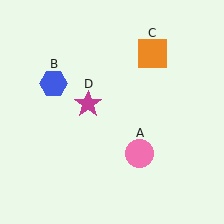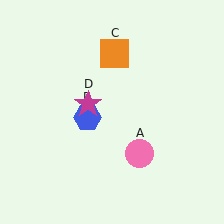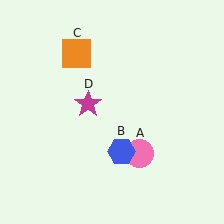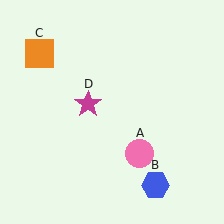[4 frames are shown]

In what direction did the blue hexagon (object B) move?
The blue hexagon (object B) moved down and to the right.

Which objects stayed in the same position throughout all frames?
Pink circle (object A) and magenta star (object D) remained stationary.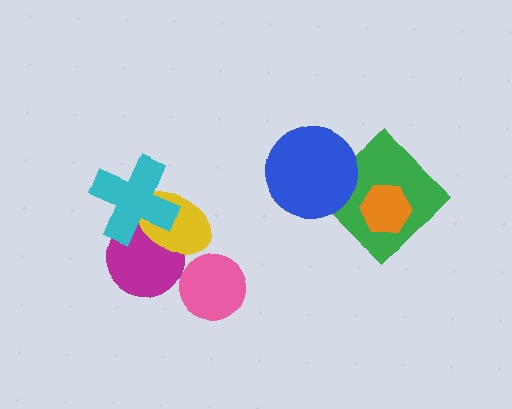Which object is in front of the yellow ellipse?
The cyan cross is in front of the yellow ellipse.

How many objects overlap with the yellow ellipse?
2 objects overlap with the yellow ellipse.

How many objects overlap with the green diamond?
2 objects overlap with the green diamond.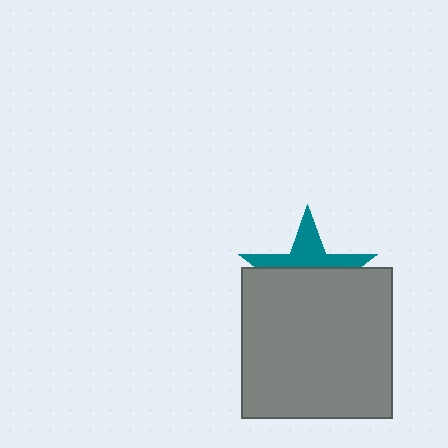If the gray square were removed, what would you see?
You would see the complete teal star.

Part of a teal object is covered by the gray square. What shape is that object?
It is a star.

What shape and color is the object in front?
The object in front is a gray square.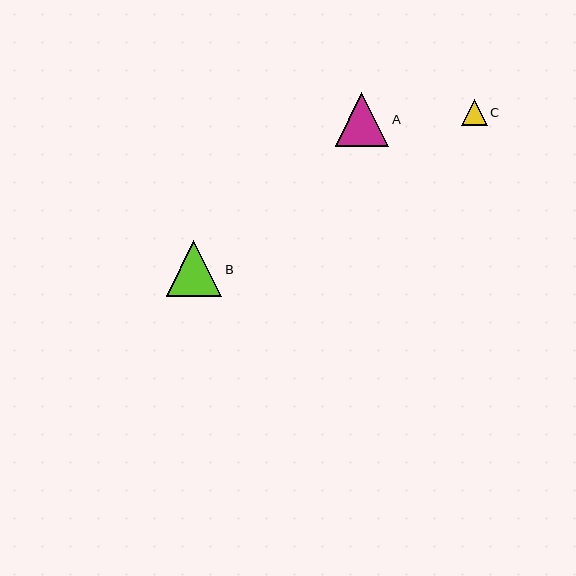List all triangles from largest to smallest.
From largest to smallest: B, A, C.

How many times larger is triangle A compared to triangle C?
Triangle A is approximately 2.1 times the size of triangle C.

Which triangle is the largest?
Triangle B is the largest with a size of approximately 56 pixels.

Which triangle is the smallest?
Triangle C is the smallest with a size of approximately 25 pixels.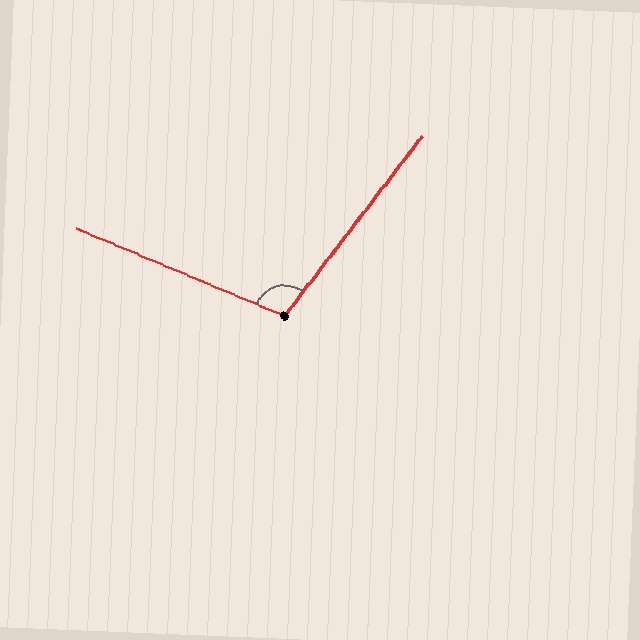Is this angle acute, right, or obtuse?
It is obtuse.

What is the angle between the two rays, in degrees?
Approximately 105 degrees.